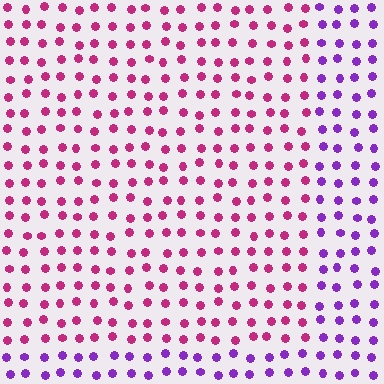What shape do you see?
I see a rectangle.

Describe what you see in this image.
The image is filled with small purple elements in a uniform arrangement. A rectangle-shaped region is visible where the elements are tinted to a slightly different hue, forming a subtle color boundary.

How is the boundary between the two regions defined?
The boundary is defined purely by a slight shift in hue (about 50 degrees). Spacing, size, and orientation are identical on both sides.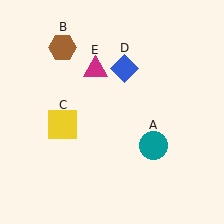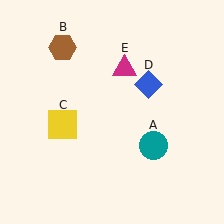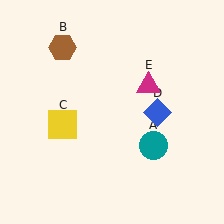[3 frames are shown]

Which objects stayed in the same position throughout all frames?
Teal circle (object A) and brown hexagon (object B) and yellow square (object C) remained stationary.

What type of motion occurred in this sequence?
The blue diamond (object D), magenta triangle (object E) rotated clockwise around the center of the scene.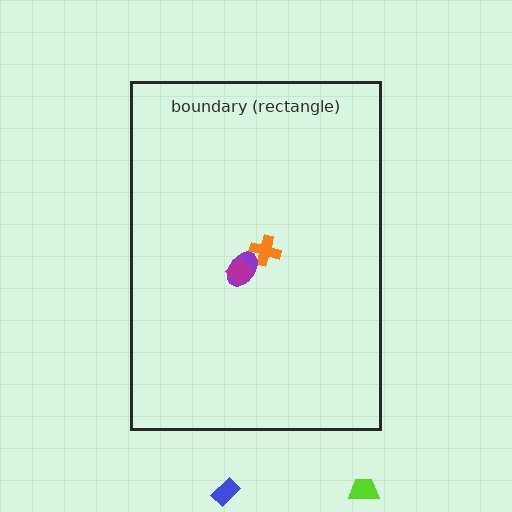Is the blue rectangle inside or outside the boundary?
Outside.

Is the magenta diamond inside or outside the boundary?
Inside.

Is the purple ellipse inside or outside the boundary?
Inside.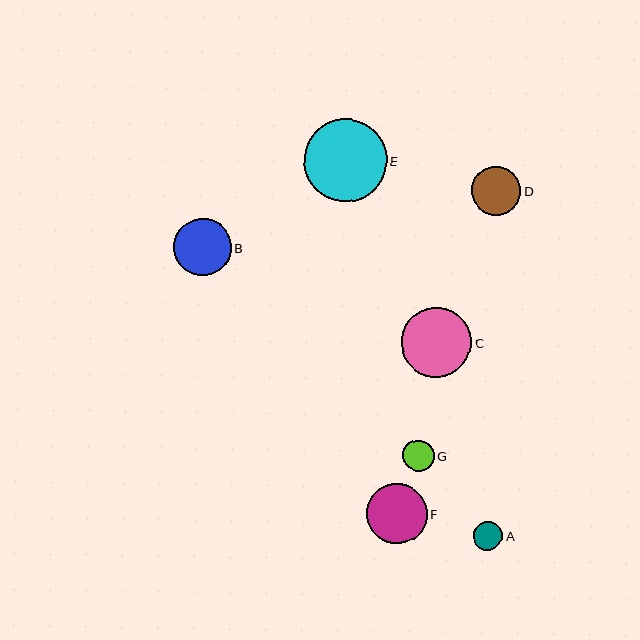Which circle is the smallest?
Circle A is the smallest with a size of approximately 29 pixels.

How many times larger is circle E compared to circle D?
Circle E is approximately 1.7 times the size of circle D.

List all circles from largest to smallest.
From largest to smallest: E, C, F, B, D, G, A.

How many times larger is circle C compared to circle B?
Circle C is approximately 1.2 times the size of circle B.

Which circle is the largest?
Circle E is the largest with a size of approximately 83 pixels.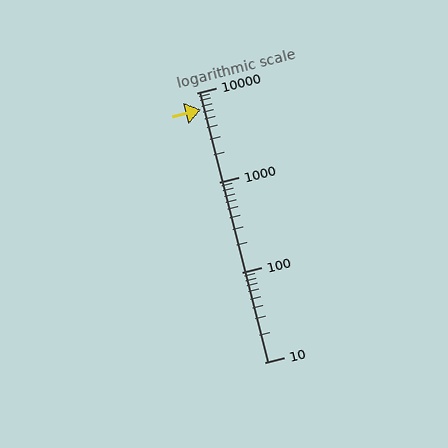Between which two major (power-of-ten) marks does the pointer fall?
The pointer is between 1000 and 10000.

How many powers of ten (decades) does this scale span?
The scale spans 3 decades, from 10 to 10000.